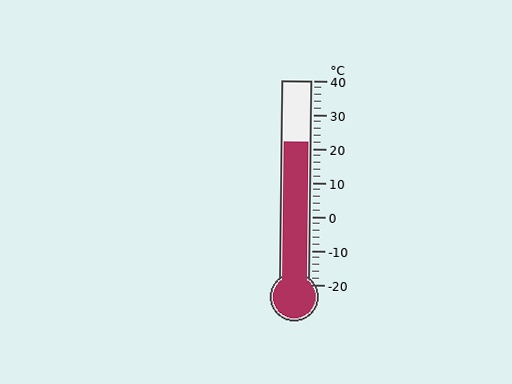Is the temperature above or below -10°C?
The temperature is above -10°C.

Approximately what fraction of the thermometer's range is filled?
The thermometer is filled to approximately 70% of its range.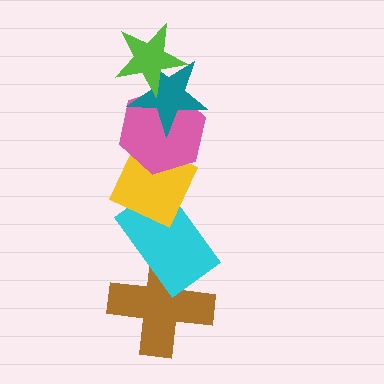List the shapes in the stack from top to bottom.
From top to bottom: the lime star, the teal star, the pink hexagon, the yellow diamond, the cyan rectangle, the brown cross.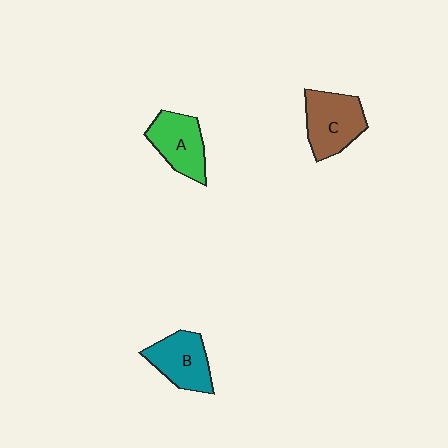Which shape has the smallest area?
Shape B (teal).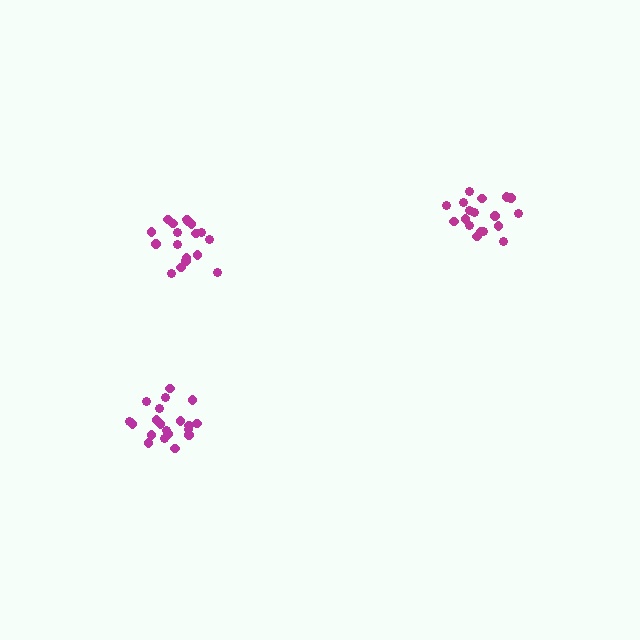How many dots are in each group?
Group 1: 18 dots, Group 2: 18 dots, Group 3: 20 dots (56 total).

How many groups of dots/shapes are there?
There are 3 groups.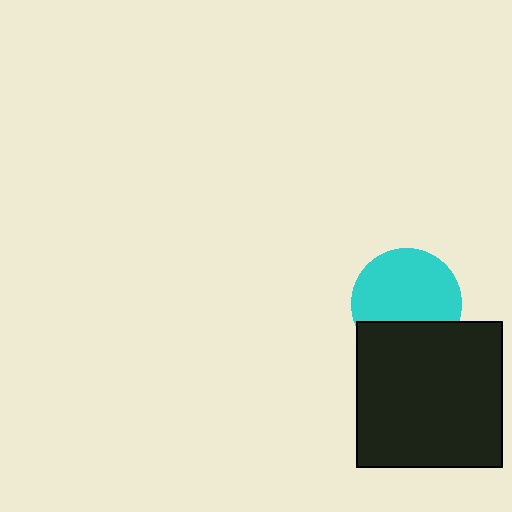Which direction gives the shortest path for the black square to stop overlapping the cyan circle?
Moving down gives the shortest separation.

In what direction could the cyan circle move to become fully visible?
The cyan circle could move up. That would shift it out from behind the black square entirely.